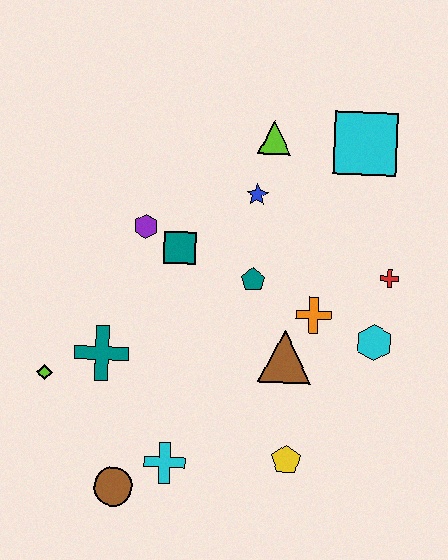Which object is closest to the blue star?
The lime triangle is closest to the blue star.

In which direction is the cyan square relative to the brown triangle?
The cyan square is above the brown triangle.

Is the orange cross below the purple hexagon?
Yes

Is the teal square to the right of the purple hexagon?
Yes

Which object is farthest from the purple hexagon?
The yellow pentagon is farthest from the purple hexagon.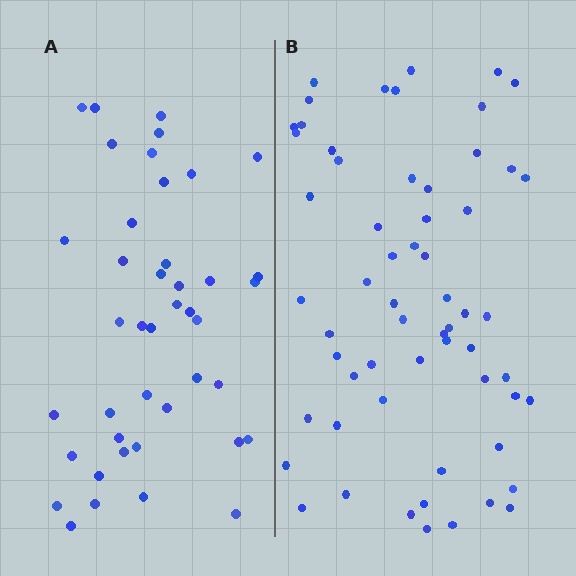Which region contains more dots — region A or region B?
Region B (the right region) has more dots.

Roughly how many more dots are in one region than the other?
Region B has approximately 20 more dots than region A.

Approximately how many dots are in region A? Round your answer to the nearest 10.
About 40 dots. (The exact count is 42, which rounds to 40.)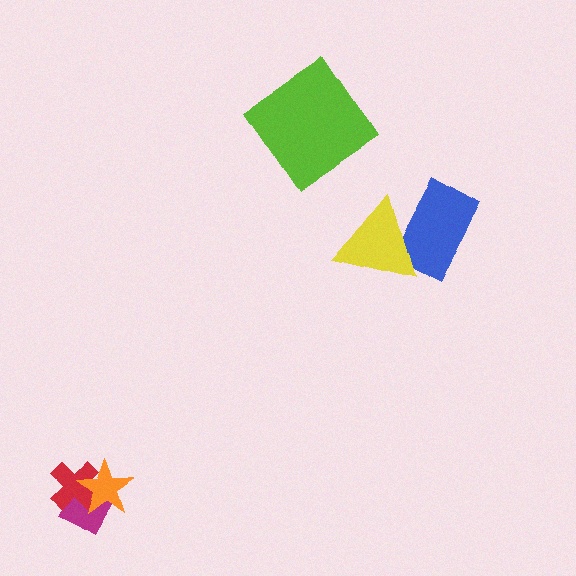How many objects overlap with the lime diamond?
0 objects overlap with the lime diamond.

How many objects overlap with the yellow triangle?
1 object overlaps with the yellow triangle.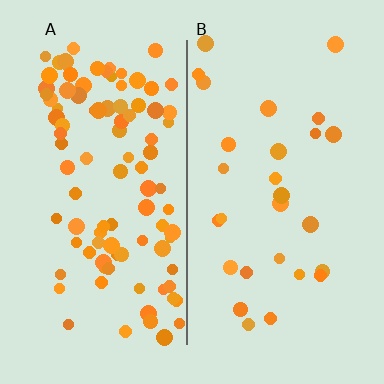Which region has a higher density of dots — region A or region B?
A (the left).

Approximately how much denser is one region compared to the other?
Approximately 3.5× — region A over region B.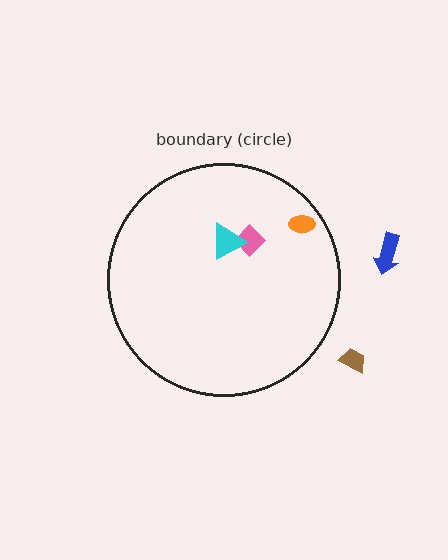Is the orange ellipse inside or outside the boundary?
Inside.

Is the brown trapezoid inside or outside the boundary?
Outside.